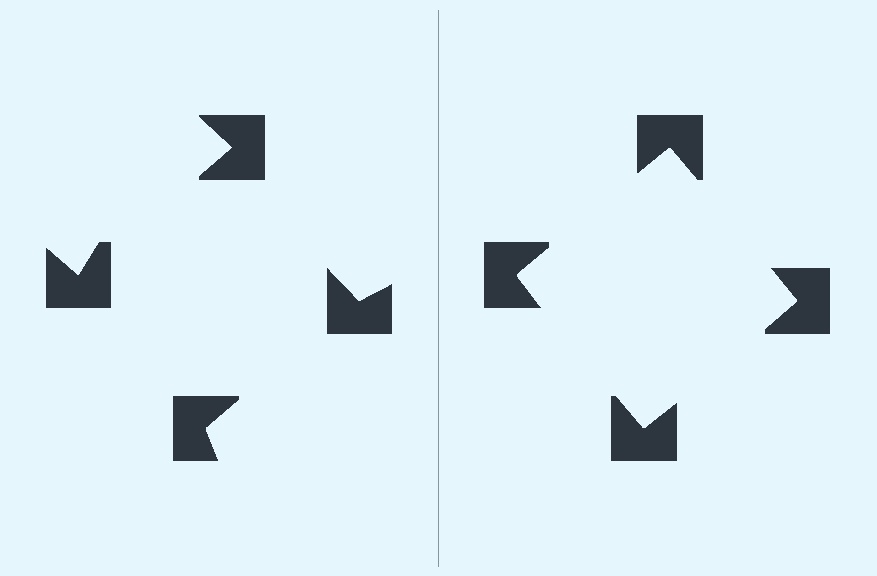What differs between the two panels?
The notched squares are positioned identically on both sides; only the wedge orientations differ. On the right they align to a square; on the left they are misaligned.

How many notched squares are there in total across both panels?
8 — 4 on each side.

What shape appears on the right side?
An illusory square.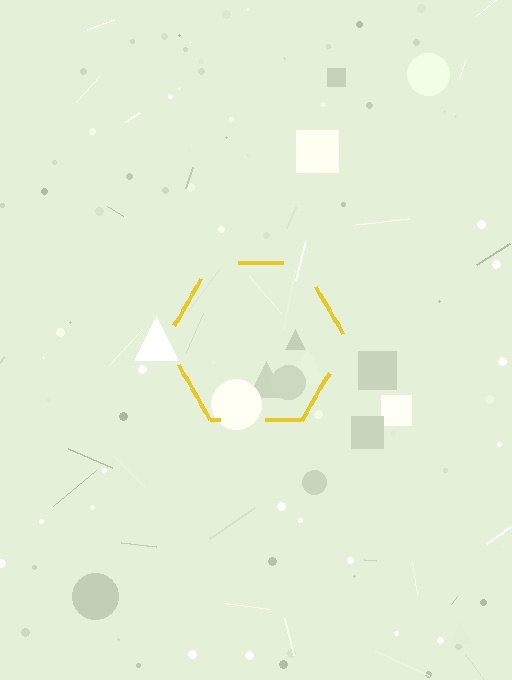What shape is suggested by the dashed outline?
The dashed outline suggests a hexagon.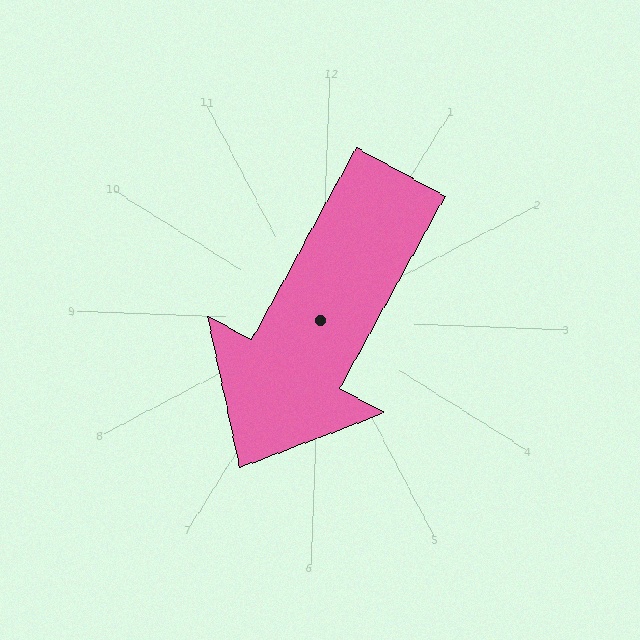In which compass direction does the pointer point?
Southwest.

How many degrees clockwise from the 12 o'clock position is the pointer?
Approximately 206 degrees.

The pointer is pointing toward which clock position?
Roughly 7 o'clock.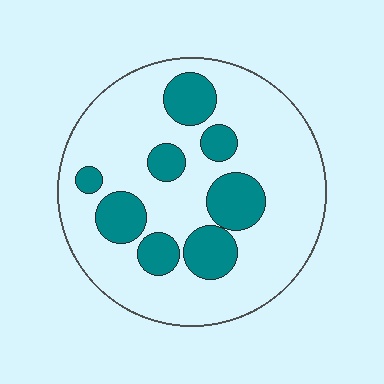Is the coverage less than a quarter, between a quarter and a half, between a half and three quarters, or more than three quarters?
Less than a quarter.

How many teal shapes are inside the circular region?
8.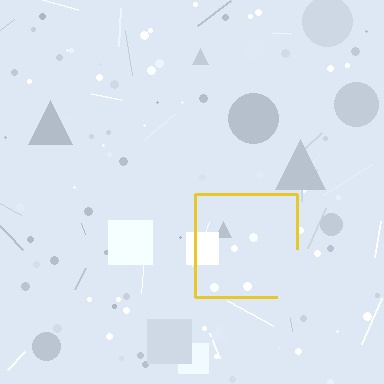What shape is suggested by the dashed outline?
The dashed outline suggests a square.